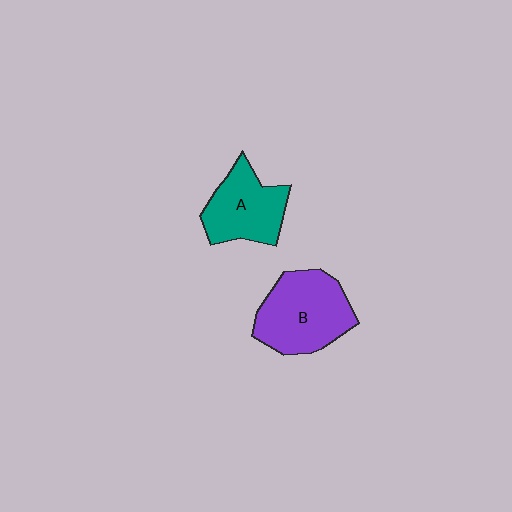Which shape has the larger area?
Shape B (purple).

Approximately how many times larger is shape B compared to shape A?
Approximately 1.3 times.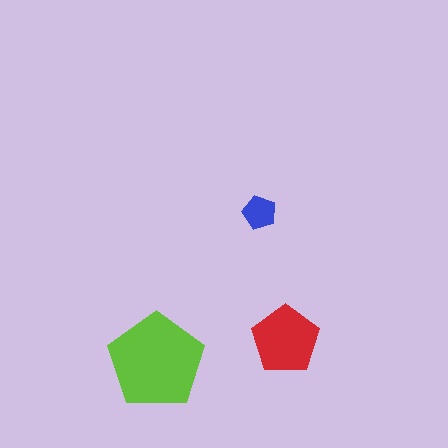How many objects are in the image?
There are 3 objects in the image.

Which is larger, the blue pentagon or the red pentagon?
The red one.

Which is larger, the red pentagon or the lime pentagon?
The lime one.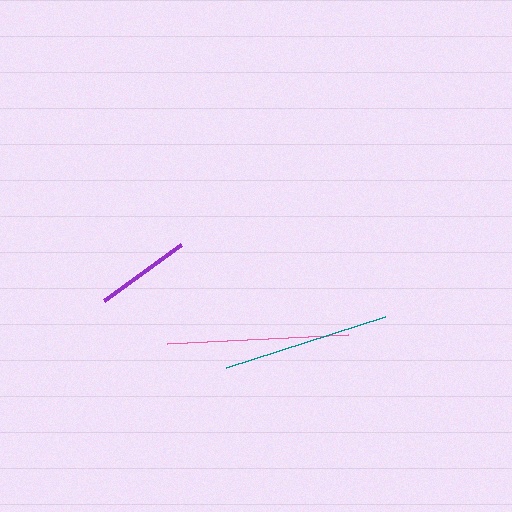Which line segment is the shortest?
The purple line is the shortest at approximately 95 pixels.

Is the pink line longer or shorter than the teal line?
The pink line is longer than the teal line.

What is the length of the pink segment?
The pink segment is approximately 181 pixels long.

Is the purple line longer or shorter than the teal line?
The teal line is longer than the purple line.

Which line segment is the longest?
The pink line is the longest at approximately 181 pixels.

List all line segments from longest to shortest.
From longest to shortest: pink, teal, purple.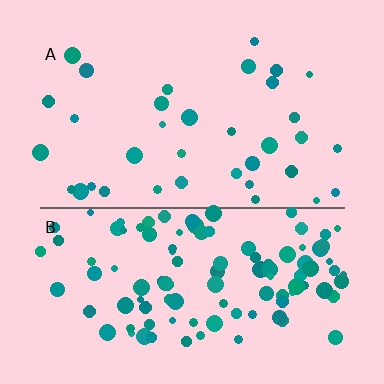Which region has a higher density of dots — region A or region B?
B (the bottom).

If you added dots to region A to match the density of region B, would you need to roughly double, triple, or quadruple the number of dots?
Approximately triple.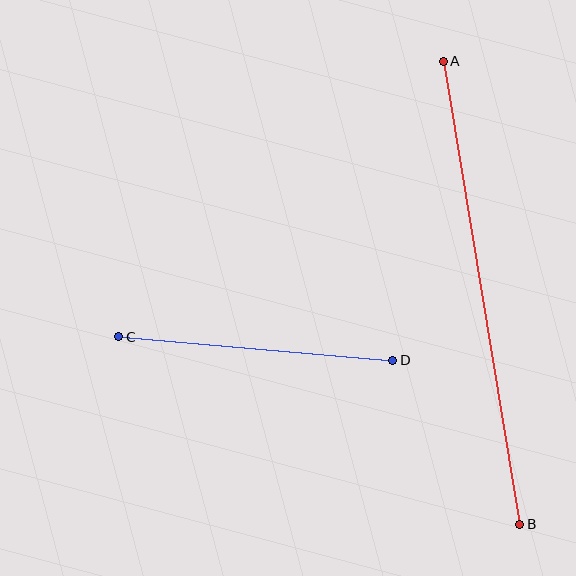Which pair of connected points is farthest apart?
Points A and B are farthest apart.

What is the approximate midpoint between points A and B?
The midpoint is at approximately (482, 293) pixels.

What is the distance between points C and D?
The distance is approximately 275 pixels.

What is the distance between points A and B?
The distance is approximately 469 pixels.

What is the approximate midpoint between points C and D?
The midpoint is at approximately (256, 349) pixels.